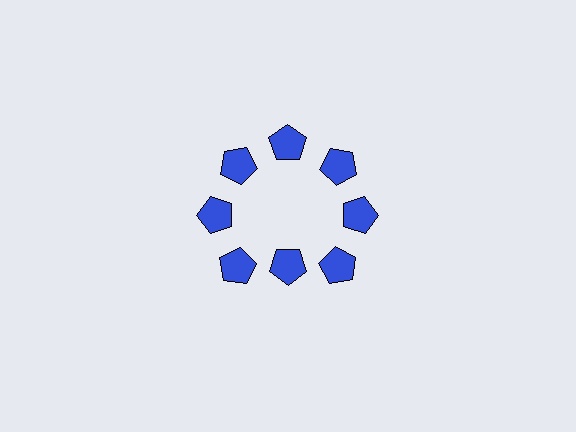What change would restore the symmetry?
The symmetry would be restored by moving it outward, back onto the ring so that all 8 pentagons sit at equal angles and equal distance from the center.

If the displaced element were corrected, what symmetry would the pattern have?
It would have 8-fold rotational symmetry — the pattern would map onto itself every 45 degrees.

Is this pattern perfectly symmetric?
No. The 8 blue pentagons are arranged in a ring, but one element near the 6 o'clock position is pulled inward toward the center, breaking the 8-fold rotational symmetry.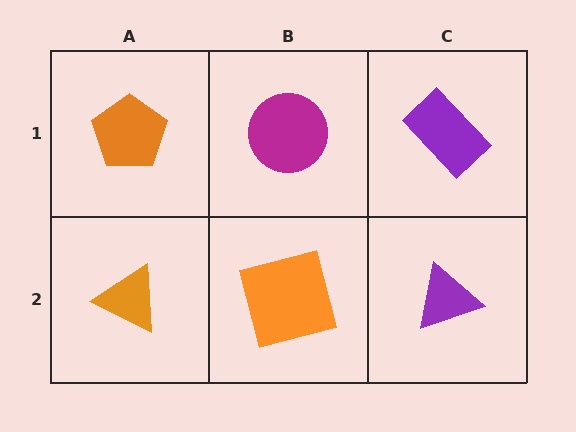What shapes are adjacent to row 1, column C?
A purple triangle (row 2, column C), a magenta circle (row 1, column B).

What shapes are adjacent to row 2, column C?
A purple rectangle (row 1, column C), an orange square (row 2, column B).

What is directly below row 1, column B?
An orange square.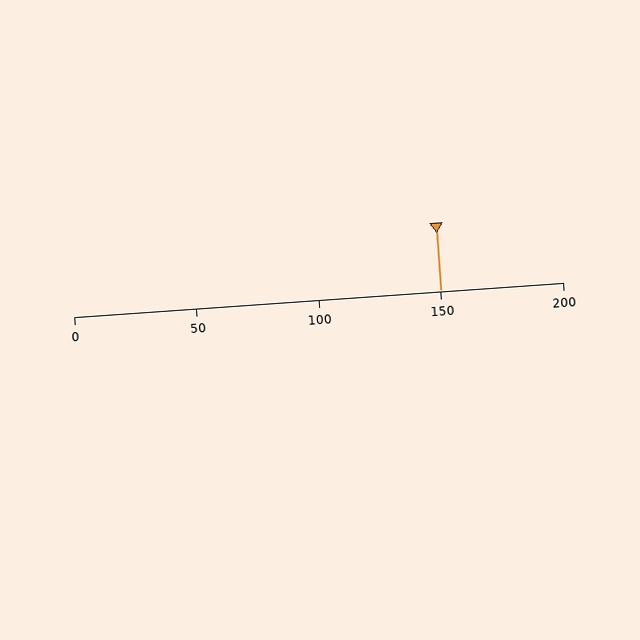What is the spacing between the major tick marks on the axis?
The major ticks are spaced 50 apart.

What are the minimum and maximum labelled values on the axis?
The axis runs from 0 to 200.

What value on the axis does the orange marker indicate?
The marker indicates approximately 150.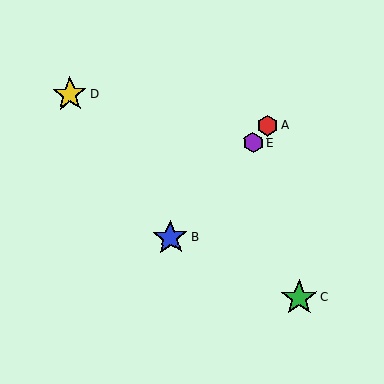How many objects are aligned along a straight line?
3 objects (A, B, E) are aligned along a straight line.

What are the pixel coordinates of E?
Object E is at (253, 143).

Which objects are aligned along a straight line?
Objects A, B, E are aligned along a straight line.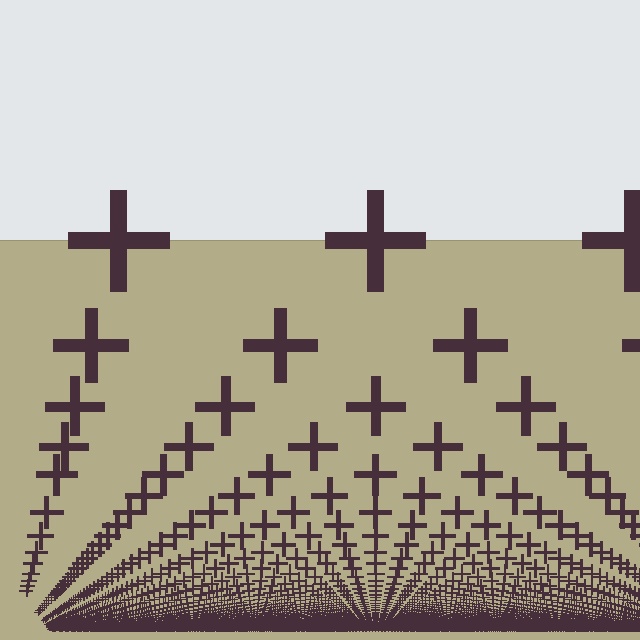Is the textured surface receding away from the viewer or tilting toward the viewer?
The surface appears to tilt toward the viewer. Texture elements get larger and sparser toward the top.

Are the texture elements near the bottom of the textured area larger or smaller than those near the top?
Smaller. The gradient is inverted — elements near the bottom are smaller and denser.